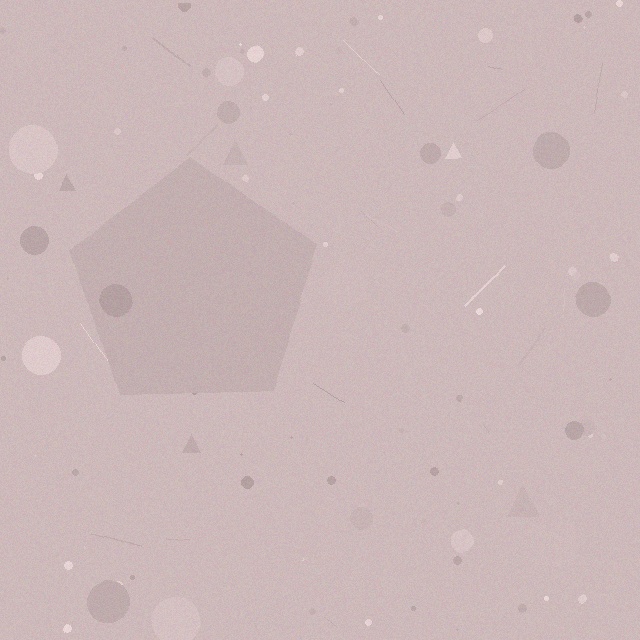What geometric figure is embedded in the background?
A pentagon is embedded in the background.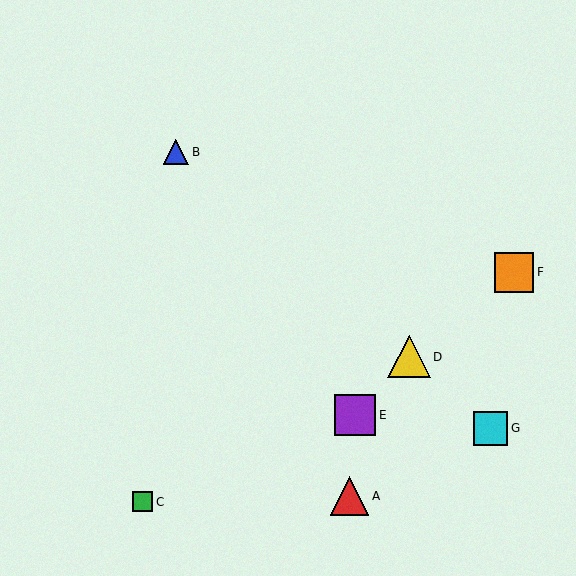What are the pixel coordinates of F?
Object F is at (514, 272).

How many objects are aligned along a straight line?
3 objects (B, D, G) are aligned along a straight line.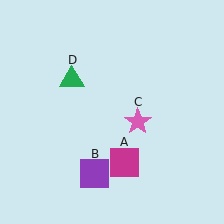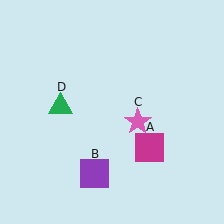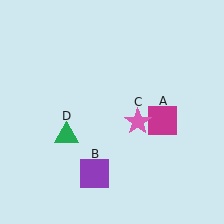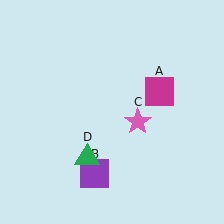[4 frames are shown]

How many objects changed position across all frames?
2 objects changed position: magenta square (object A), green triangle (object D).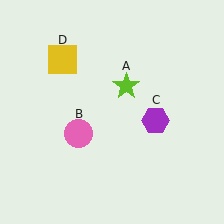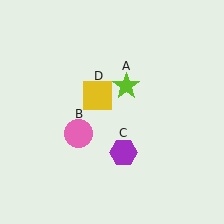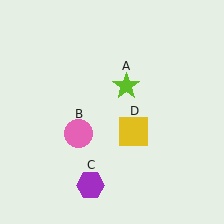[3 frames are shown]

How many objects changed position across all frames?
2 objects changed position: purple hexagon (object C), yellow square (object D).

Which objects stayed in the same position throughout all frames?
Lime star (object A) and pink circle (object B) remained stationary.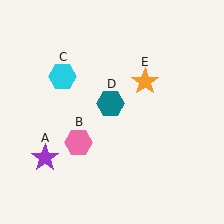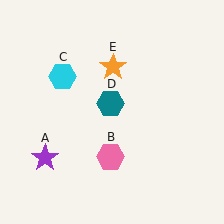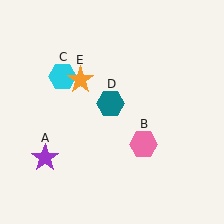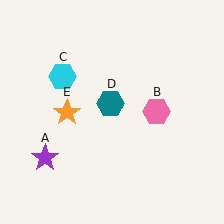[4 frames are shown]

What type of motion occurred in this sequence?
The pink hexagon (object B), orange star (object E) rotated counterclockwise around the center of the scene.